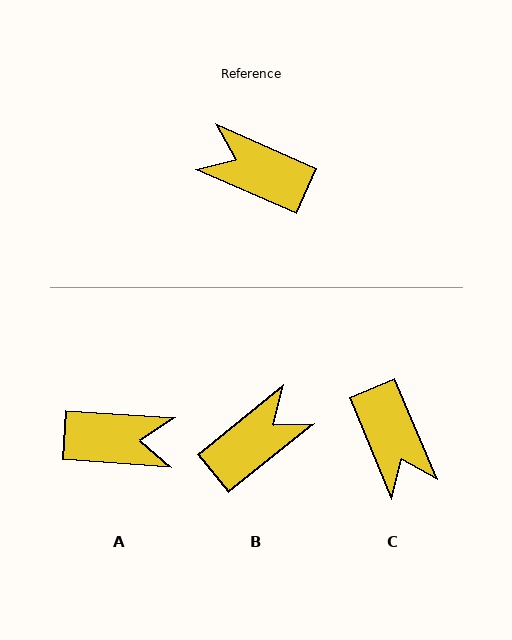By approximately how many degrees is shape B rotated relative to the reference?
Approximately 117 degrees clockwise.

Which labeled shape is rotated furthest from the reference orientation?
A, about 160 degrees away.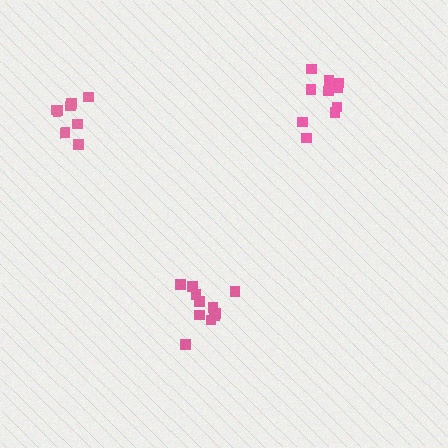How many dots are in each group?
Group 1: 11 dots, Group 2: 8 dots, Group 3: 10 dots (29 total).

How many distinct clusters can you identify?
There are 3 distinct clusters.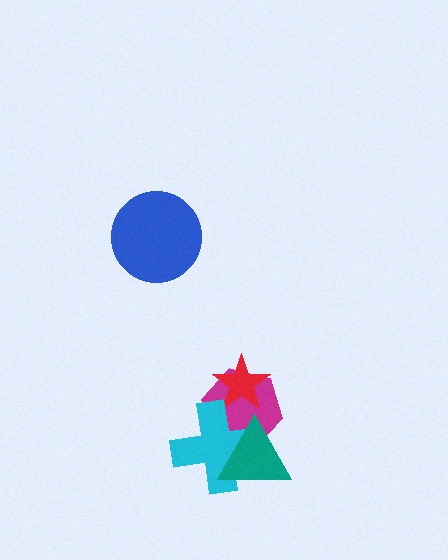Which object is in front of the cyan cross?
The teal triangle is in front of the cyan cross.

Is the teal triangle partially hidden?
No, no other shape covers it.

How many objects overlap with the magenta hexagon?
3 objects overlap with the magenta hexagon.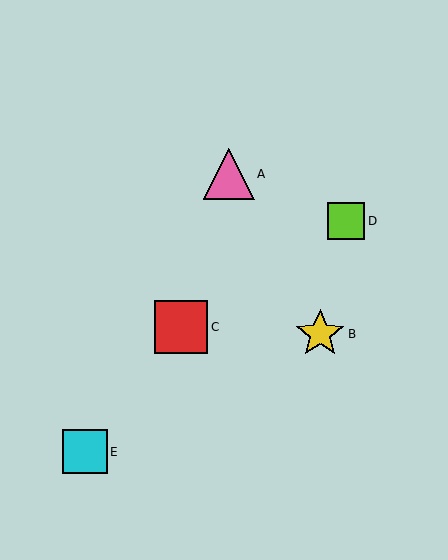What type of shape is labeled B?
Shape B is a yellow star.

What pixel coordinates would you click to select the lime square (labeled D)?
Click at (346, 221) to select the lime square D.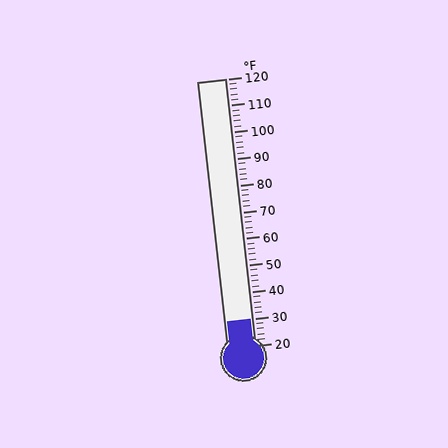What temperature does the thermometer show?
The thermometer shows approximately 30°F.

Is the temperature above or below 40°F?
The temperature is below 40°F.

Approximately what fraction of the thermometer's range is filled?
The thermometer is filled to approximately 10% of its range.